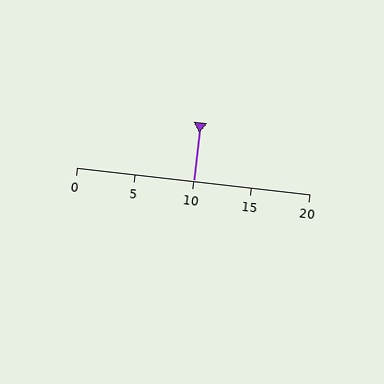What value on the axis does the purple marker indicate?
The marker indicates approximately 10.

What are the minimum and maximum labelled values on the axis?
The axis runs from 0 to 20.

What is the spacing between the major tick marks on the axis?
The major ticks are spaced 5 apart.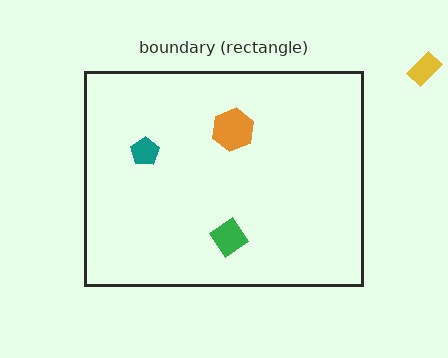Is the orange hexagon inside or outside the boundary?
Inside.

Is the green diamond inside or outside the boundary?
Inside.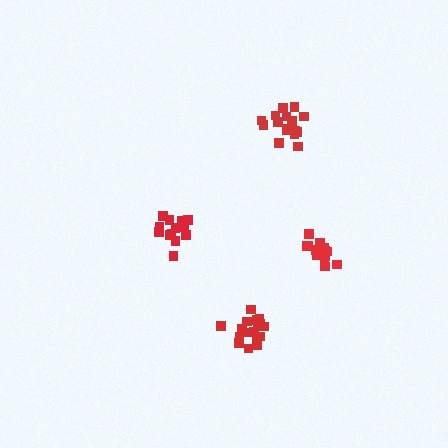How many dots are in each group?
Group 1: 19 dots, Group 2: 18 dots, Group 3: 16 dots, Group 4: 14 dots (67 total).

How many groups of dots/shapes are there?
There are 4 groups.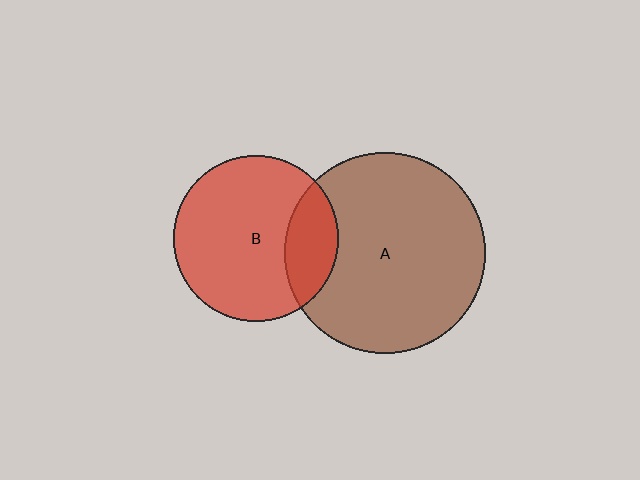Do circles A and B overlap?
Yes.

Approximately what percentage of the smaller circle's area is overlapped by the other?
Approximately 20%.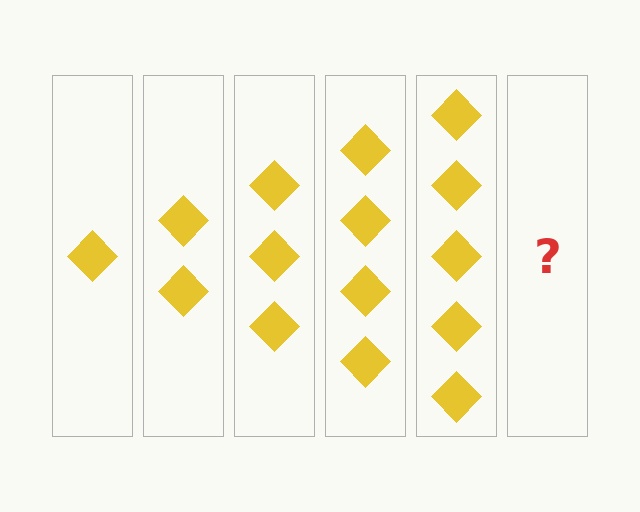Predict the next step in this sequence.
The next step is 6 diamonds.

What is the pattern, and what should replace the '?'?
The pattern is that each step adds one more diamond. The '?' should be 6 diamonds.